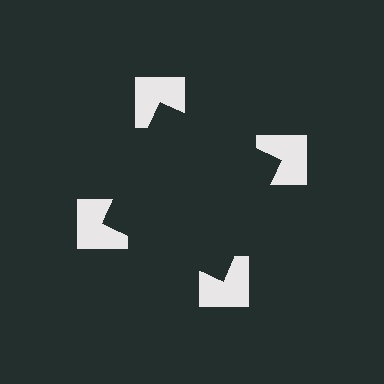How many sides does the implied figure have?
4 sides.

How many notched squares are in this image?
There are 4 — one at each vertex of the illusory square.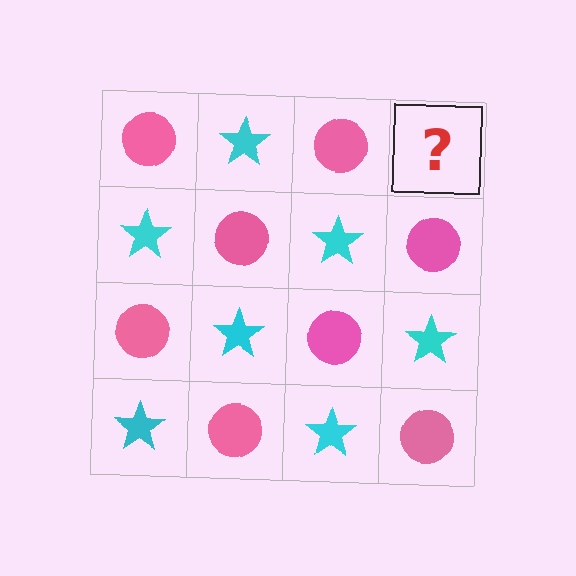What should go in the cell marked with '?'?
The missing cell should contain a cyan star.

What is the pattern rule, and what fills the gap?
The rule is that it alternates pink circle and cyan star in a checkerboard pattern. The gap should be filled with a cyan star.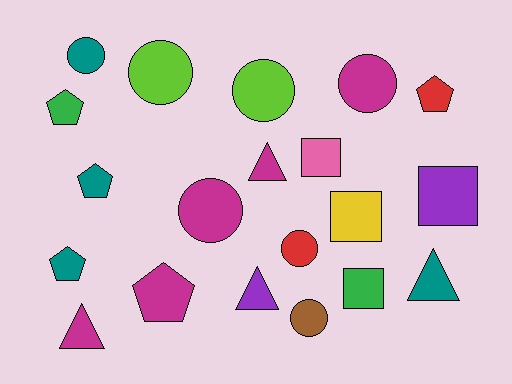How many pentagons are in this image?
There are 5 pentagons.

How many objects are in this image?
There are 20 objects.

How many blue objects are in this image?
There are no blue objects.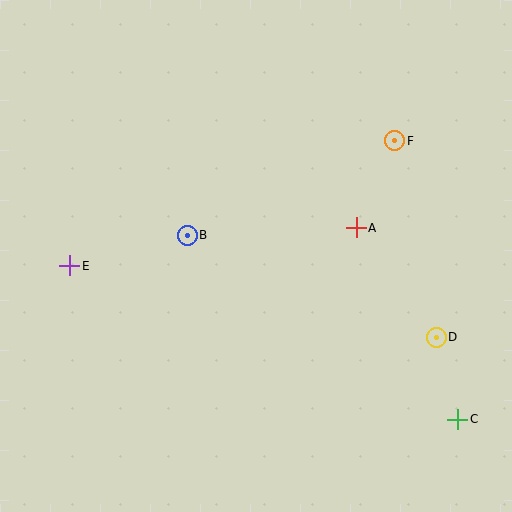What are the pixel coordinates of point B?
Point B is at (187, 235).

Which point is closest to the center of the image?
Point B at (187, 235) is closest to the center.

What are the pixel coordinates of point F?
Point F is at (395, 141).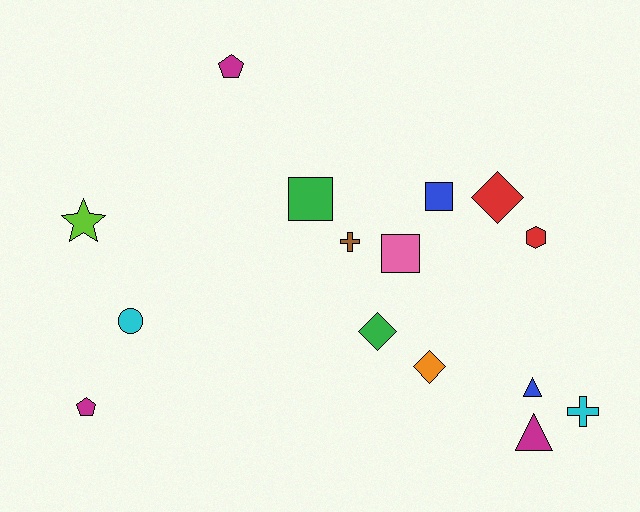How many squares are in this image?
There are 3 squares.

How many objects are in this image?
There are 15 objects.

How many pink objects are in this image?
There is 1 pink object.